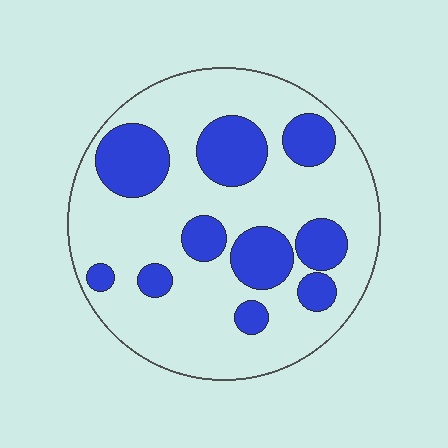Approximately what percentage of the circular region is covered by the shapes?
Approximately 30%.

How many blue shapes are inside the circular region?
10.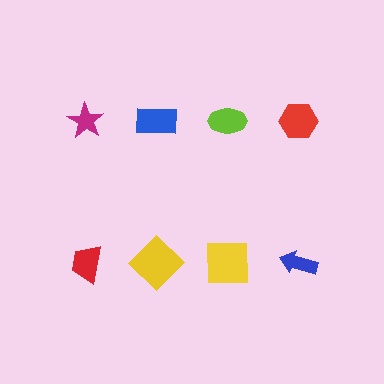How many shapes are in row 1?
4 shapes.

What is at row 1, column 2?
A blue rectangle.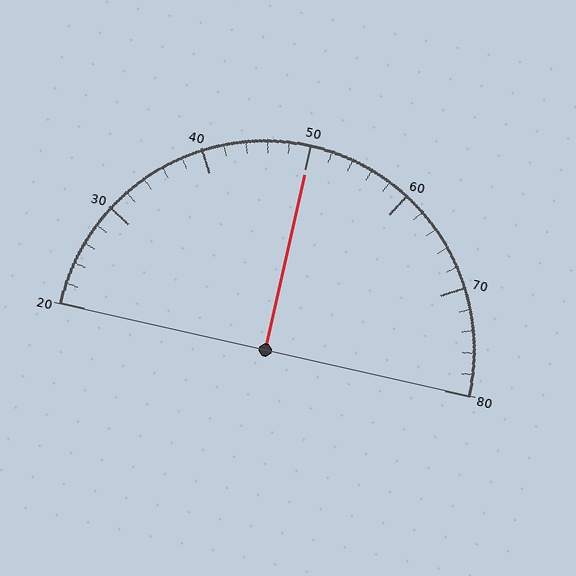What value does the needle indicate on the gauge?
The needle indicates approximately 50.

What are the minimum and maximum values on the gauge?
The gauge ranges from 20 to 80.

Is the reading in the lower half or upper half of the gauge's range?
The reading is in the upper half of the range (20 to 80).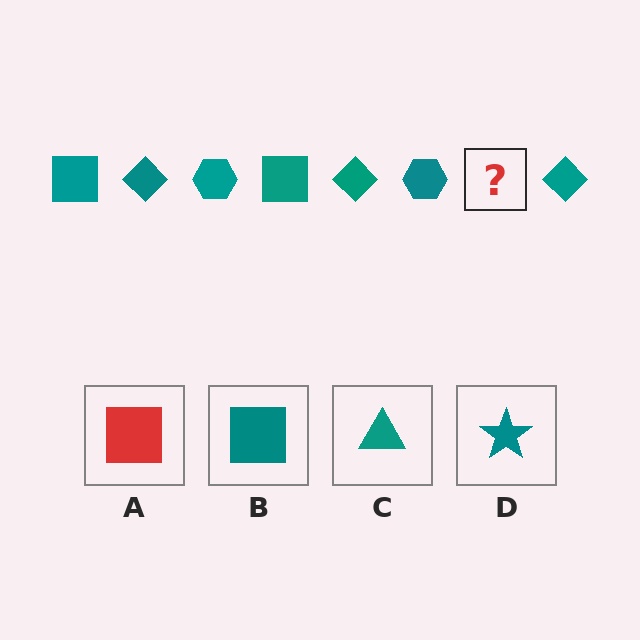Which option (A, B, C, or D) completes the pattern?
B.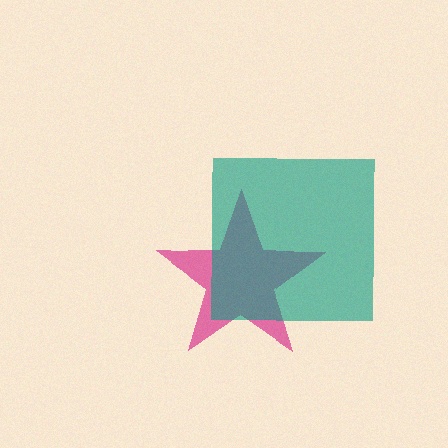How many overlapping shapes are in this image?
There are 2 overlapping shapes in the image.